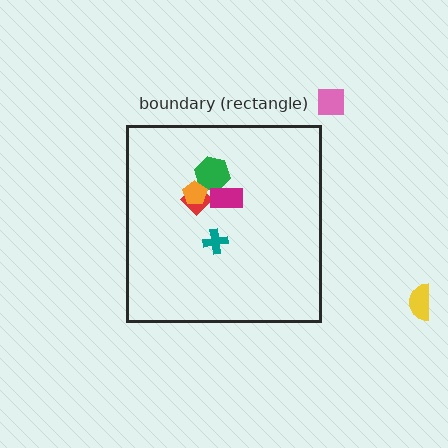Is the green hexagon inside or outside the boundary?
Inside.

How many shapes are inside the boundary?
5 inside, 2 outside.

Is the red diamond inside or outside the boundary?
Inside.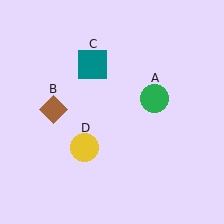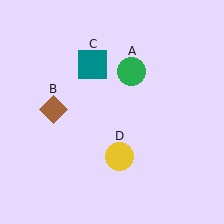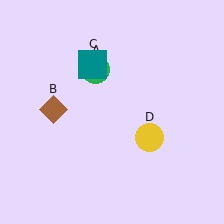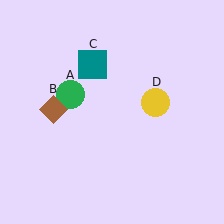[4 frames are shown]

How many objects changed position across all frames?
2 objects changed position: green circle (object A), yellow circle (object D).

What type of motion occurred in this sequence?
The green circle (object A), yellow circle (object D) rotated counterclockwise around the center of the scene.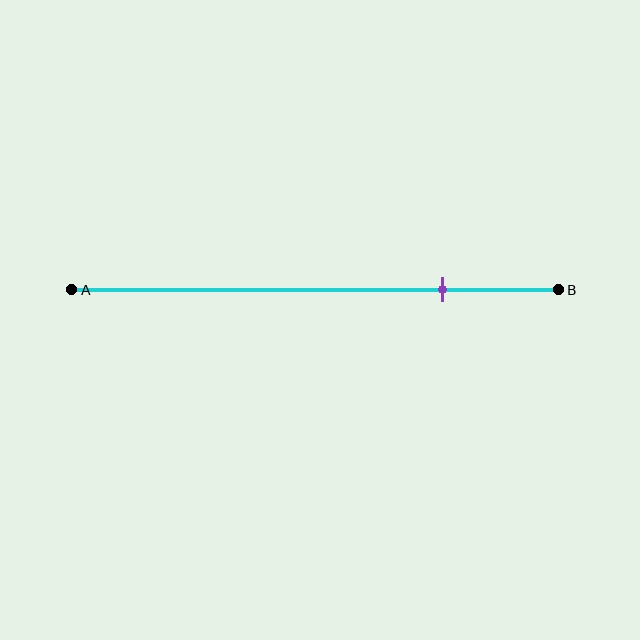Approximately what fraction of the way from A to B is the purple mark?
The purple mark is approximately 75% of the way from A to B.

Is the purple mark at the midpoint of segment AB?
No, the mark is at about 75% from A, not at the 50% midpoint.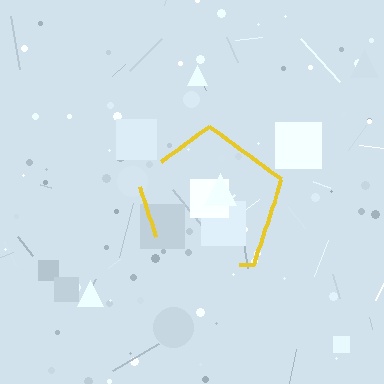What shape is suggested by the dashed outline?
The dashed outline suggests a pentagon.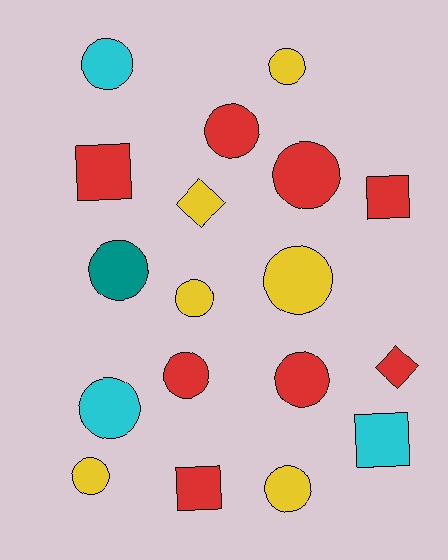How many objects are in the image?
There are 18 objects.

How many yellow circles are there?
There are 5 yellow circles.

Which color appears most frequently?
Red, with 8 objects.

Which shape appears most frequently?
Circle, with 12 objects.